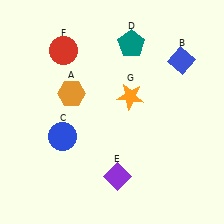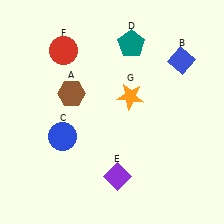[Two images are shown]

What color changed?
The hexagon (A) changed from orange in Image 1 to brown in Image 2.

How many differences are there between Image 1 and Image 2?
There is 1 difference between the two images.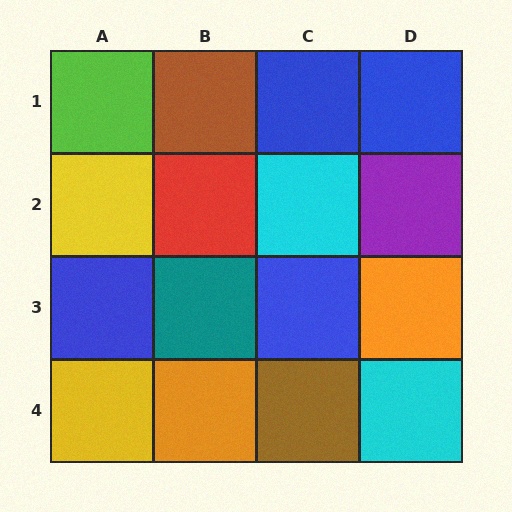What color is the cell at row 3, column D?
Orange.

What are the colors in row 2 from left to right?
Yellow, red, cyan, purple.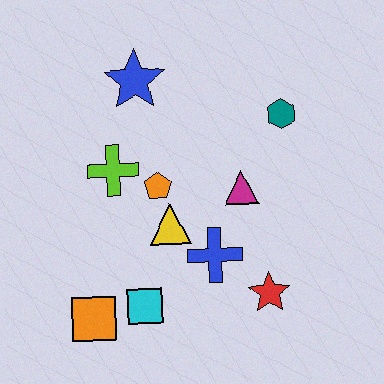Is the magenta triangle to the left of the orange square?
No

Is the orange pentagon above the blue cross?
Yes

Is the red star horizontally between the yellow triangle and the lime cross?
No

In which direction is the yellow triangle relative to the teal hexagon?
The yellow triangle is to the left of the teal hexagon.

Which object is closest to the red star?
The blue cross is closest to the red star.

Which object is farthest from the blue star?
The red star is farthest from the blue star.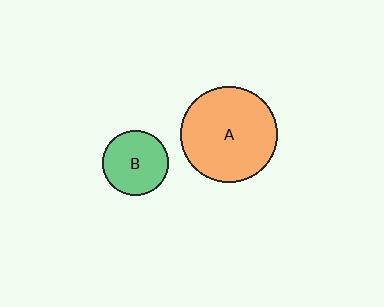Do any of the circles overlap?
No, none of the circles overlap.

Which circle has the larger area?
Circle A (orange).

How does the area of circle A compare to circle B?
Approximately 2.2 times.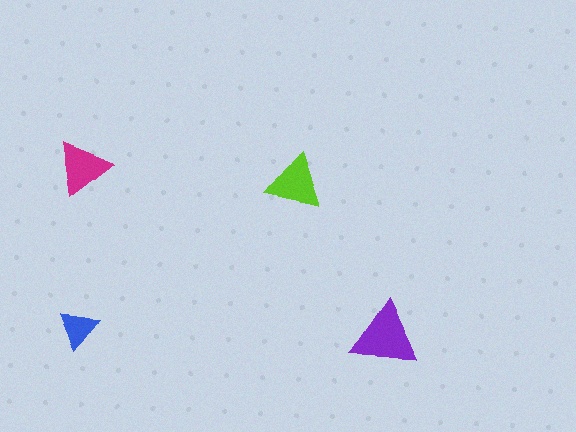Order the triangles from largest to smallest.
the purple one, the lime one, the magenta one, the blue one.